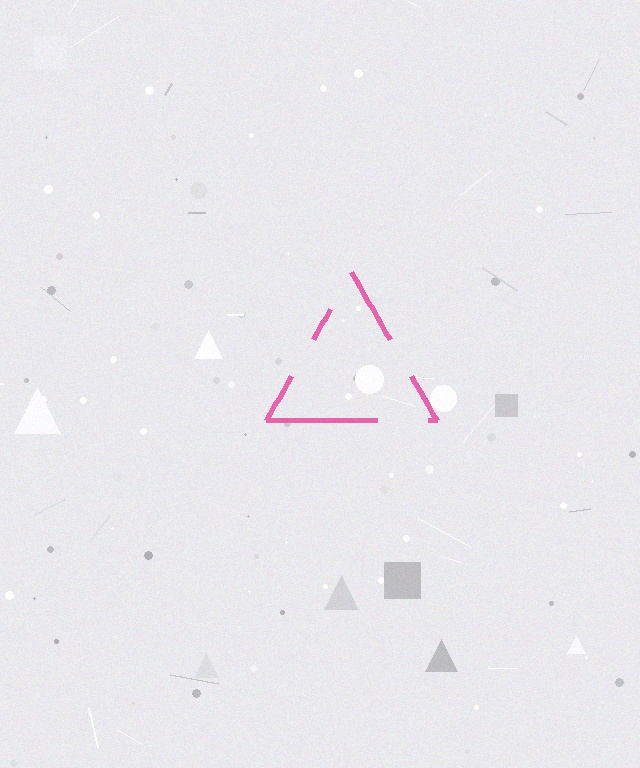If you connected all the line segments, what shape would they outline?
They would outline a triangle.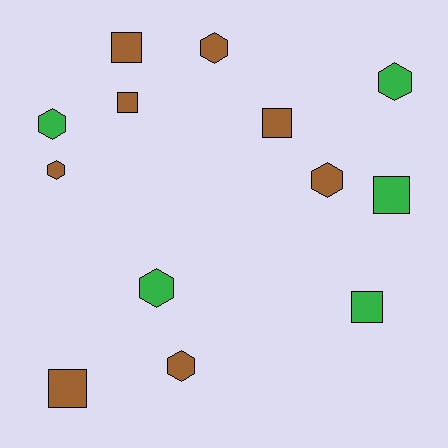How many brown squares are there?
There are 4 brown squares.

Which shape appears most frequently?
Hexagon, with 7 objects.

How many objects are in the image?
There are 13 objects.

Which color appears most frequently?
Brown, with 8 objects.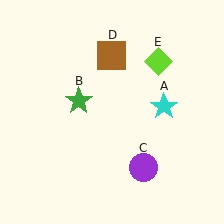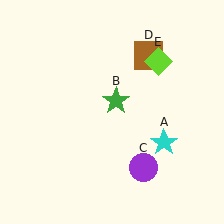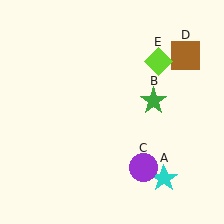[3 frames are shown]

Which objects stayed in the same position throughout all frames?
Purple circle (object C) and lime diamond (object E) remained stationary.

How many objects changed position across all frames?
3 objects changed position: cyan star (object A), green star (object B), brown square (object D).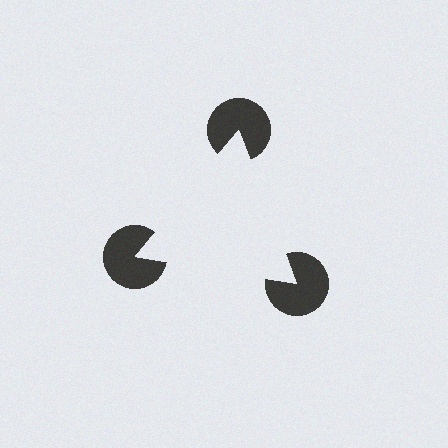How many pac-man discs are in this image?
There are 3 — one at each vertex of the illusory triangle.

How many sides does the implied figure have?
3 sides.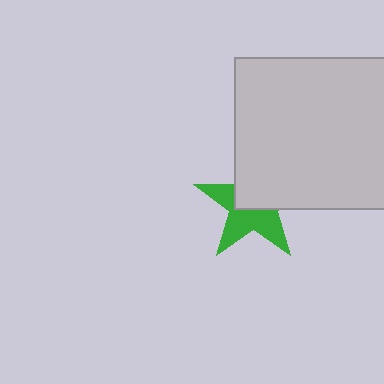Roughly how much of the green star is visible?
About half of it is visible (roughly 52%).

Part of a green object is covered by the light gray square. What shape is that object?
It is a star.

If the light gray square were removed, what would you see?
You would see the complete green star.